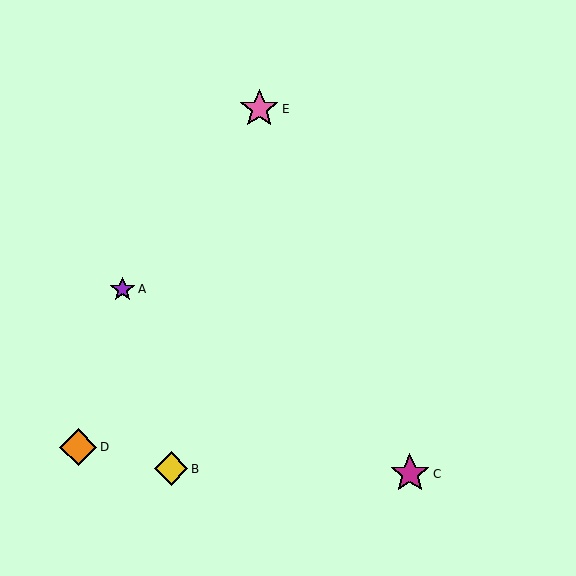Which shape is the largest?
The magenta star (labeled C) is the largest.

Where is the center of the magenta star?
The center of the magenta star is at (410, 474).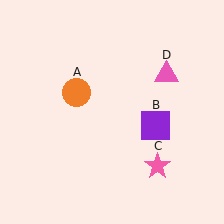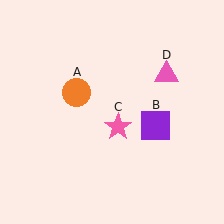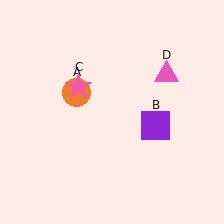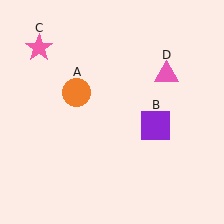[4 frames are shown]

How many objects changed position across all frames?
1 object changed position: pink star (object C).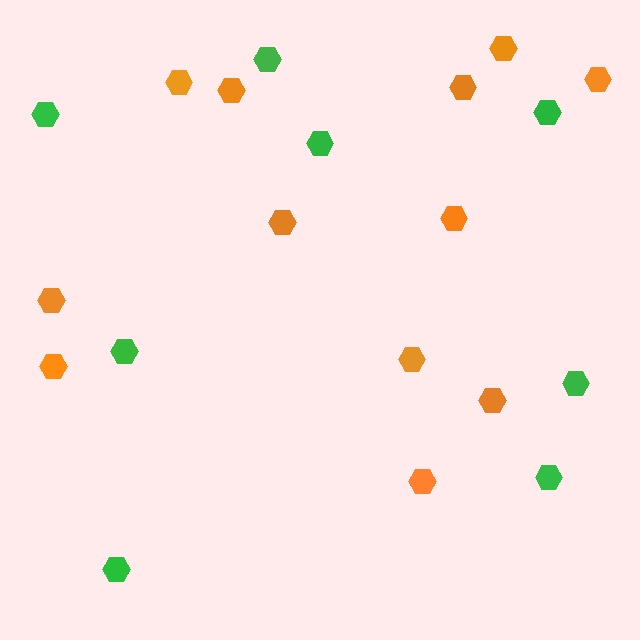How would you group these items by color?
There are 2 groups: one group of orange hexagons (12) and one group of green hexagons (8).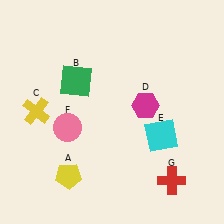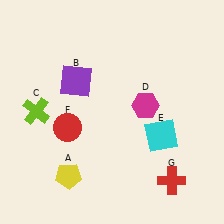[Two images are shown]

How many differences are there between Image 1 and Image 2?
There are 3 differences between the two images.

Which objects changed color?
B changed from green to purple. C changed from yellow to lime. F changed from pink to red.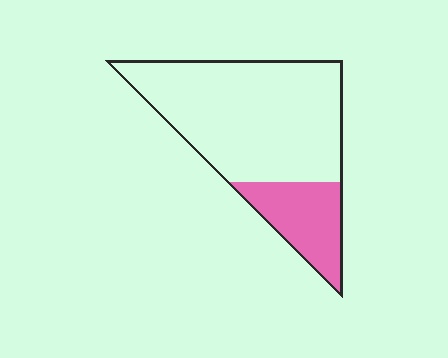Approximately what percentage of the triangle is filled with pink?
Approximately 25%.